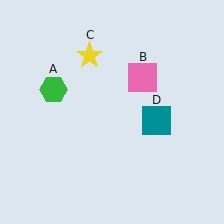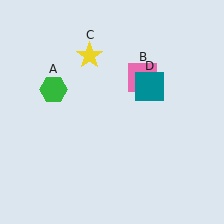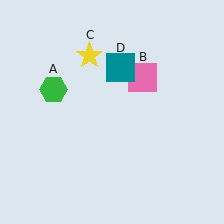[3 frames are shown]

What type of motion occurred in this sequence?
The teal square (object D) rotated counterclockwise around the center of the scene.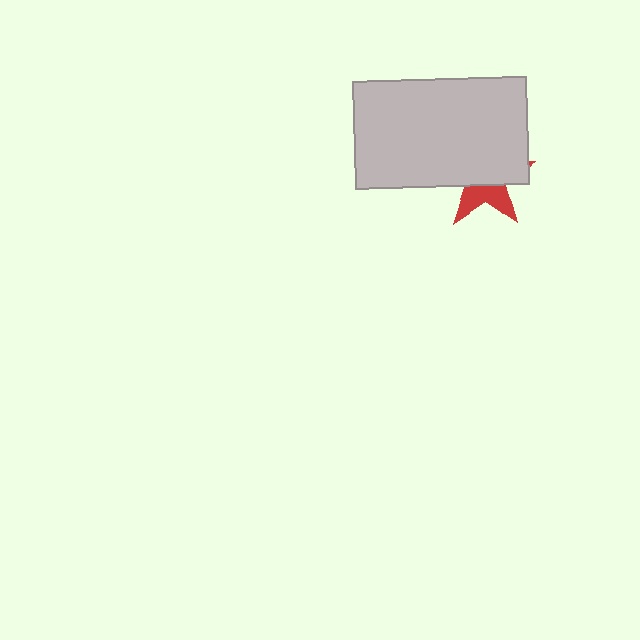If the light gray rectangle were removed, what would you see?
You would see the complete red star.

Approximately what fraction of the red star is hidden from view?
Roughly 63% of the red star is hidden behind the light gray rectangle.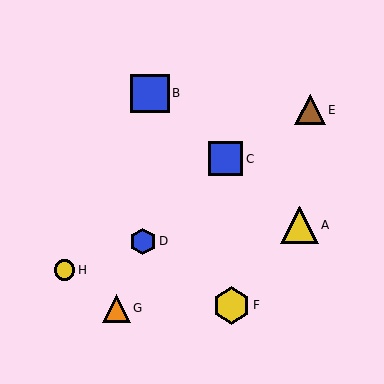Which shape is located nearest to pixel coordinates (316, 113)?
The brown triangle (labeled E) at (310, 110) is nearest to that location.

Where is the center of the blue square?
The center of the blue square is at (150, 93).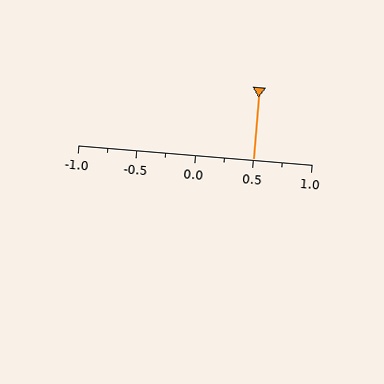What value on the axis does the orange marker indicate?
The marker indicates approximately 0.5.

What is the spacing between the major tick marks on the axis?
The major ticks are spaced 0.5 apart.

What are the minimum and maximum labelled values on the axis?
The axis runs from -1.0 to 1.0.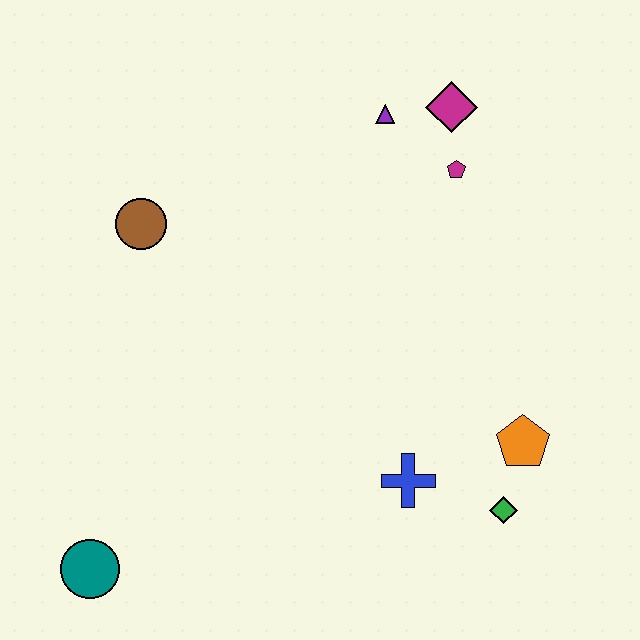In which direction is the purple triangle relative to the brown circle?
The purple triangle is to the right of the brown circle.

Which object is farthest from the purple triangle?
The teal circle is farthest from the purple triangle.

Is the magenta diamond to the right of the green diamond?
No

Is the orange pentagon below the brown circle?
Yes